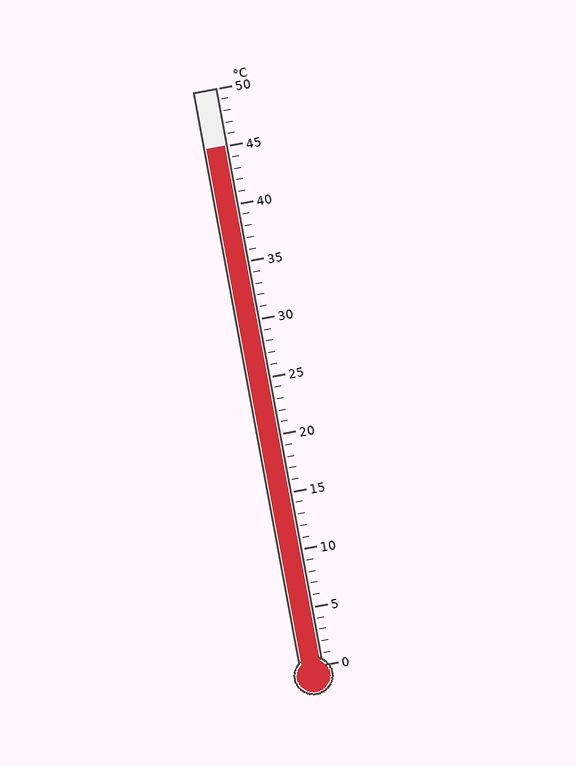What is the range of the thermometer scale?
The thermometer scale ranges from 0°C to 50°C.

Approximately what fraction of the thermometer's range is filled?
The thermometer is filled to approximately 90% of its range.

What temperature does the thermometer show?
The thermometer shows approximately 45°C.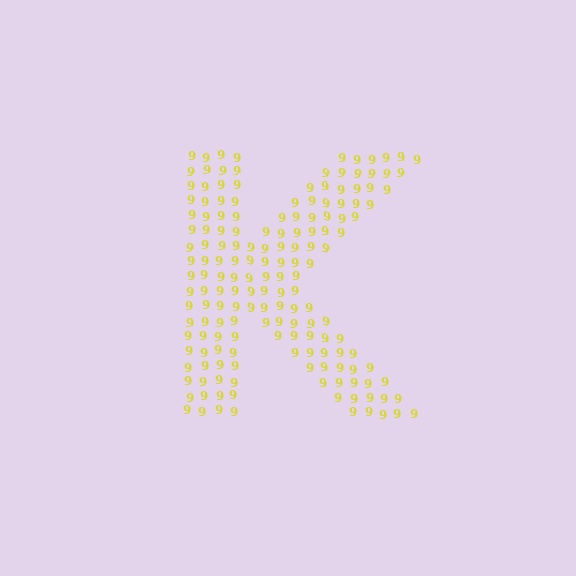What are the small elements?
The small elements are digit 9's.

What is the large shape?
The large shape is the letter K.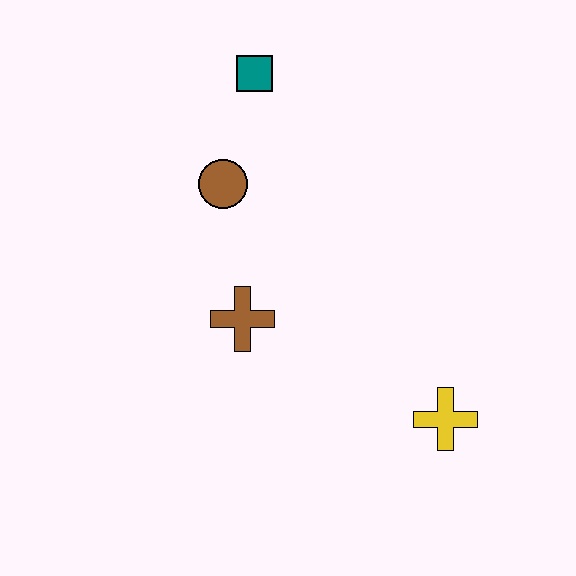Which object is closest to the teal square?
The brown circle is closest to the teal square.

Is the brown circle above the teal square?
No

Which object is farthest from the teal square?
The yellow cross is farthest from the teal square.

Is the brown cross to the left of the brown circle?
No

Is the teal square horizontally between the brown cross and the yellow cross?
Yes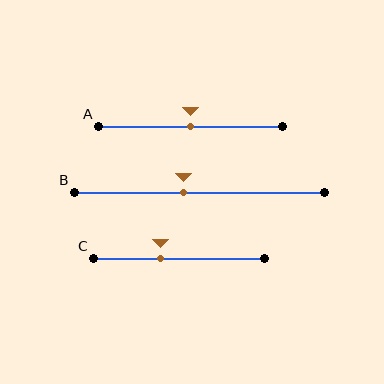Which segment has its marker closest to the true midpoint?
Segment A has its marker closest to the true midpoint.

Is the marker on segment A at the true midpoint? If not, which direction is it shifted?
Yes, the marker on segment A is at the true midpoint.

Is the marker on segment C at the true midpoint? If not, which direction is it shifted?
No, the marker on segment C is shifted to the left by about 10% of the segment length.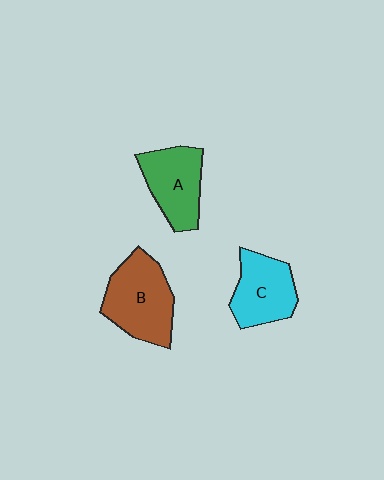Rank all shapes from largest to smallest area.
From largest to smallest: B (brown), A (green), C (cyan).